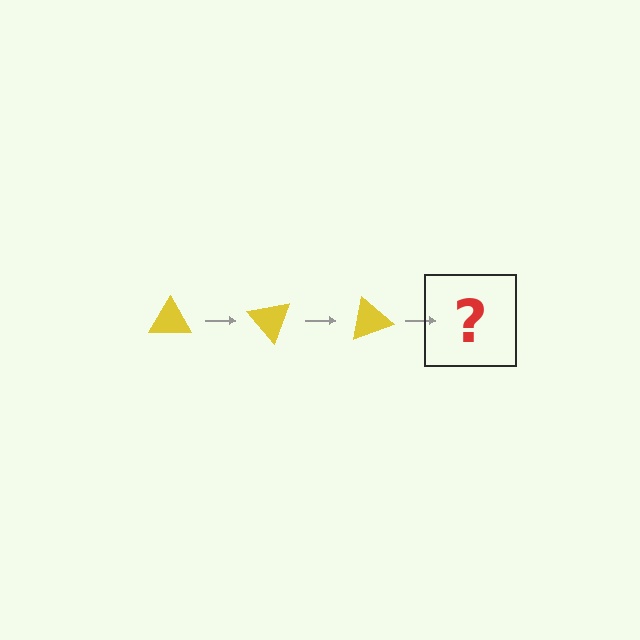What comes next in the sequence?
The next element should be a yellow triangle rotated 150 degrees.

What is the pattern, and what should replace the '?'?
The pattern is that the triangle rotates 50 degrees each step. The '?' should be a yellow triangle rotated 150 degrees.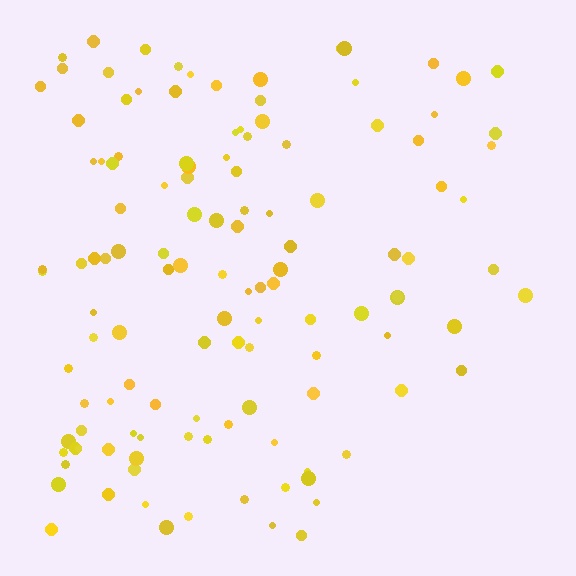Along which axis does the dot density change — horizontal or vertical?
Horizontal.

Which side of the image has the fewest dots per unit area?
The right.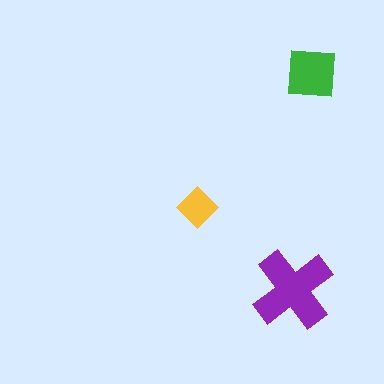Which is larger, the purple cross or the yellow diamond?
The purple cross.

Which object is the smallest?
The yellow diamond.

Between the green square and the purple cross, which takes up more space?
The purple cross.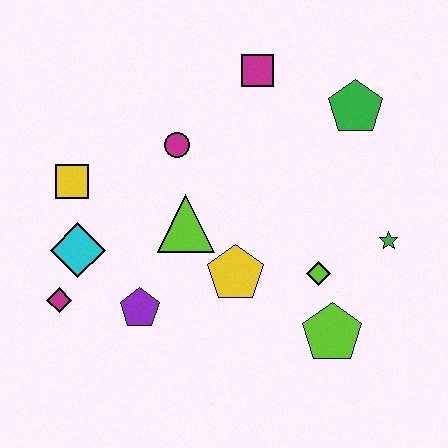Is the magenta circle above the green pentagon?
No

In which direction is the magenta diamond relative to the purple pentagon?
The magenta diamond is to the left of the purple pentagon.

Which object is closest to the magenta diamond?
The cyan diamond is closest to the magenta diamond.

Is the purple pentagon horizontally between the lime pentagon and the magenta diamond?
Yes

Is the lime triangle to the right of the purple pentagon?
Yes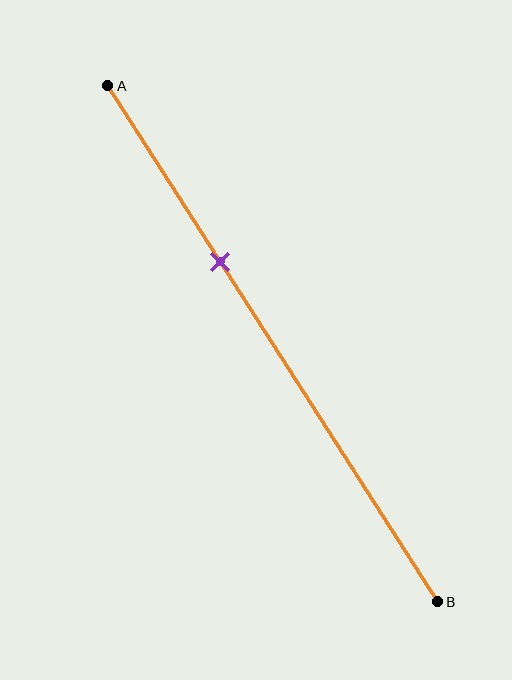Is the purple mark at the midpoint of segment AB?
No, the mark is at about 35% from A, not at the 50% midpoint.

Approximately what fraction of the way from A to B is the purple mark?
The purple mark is approximately 35% of the way from A to B.